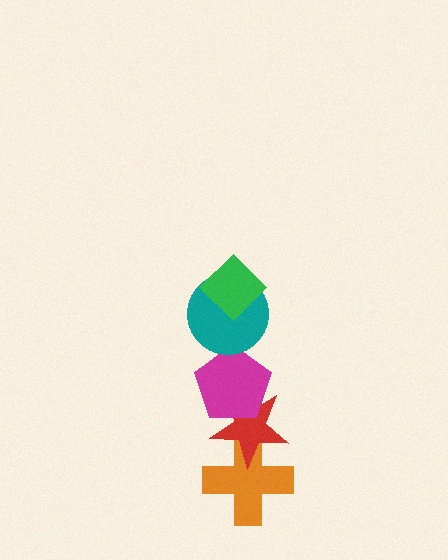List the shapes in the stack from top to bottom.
From top to bottom: the green diamond, the teal circle, the magenta pentagon, the red star, the orange cross.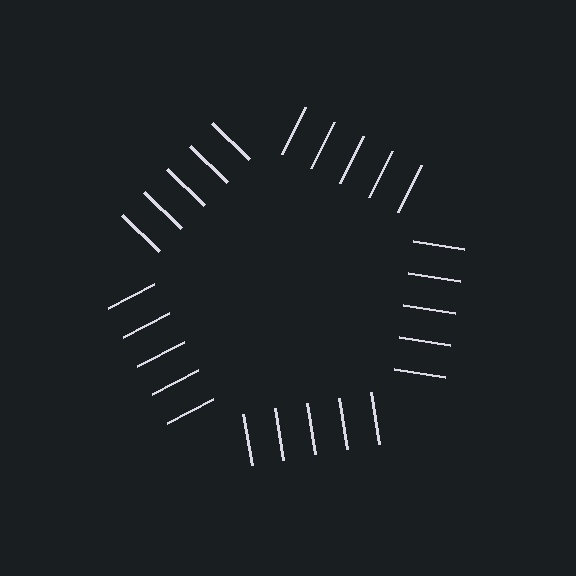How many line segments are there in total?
25 — 5 along each of the 5 edges.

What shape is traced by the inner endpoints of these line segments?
An illusory pentagon — the line segments terminate on its edges but no continuous stroke is drawn.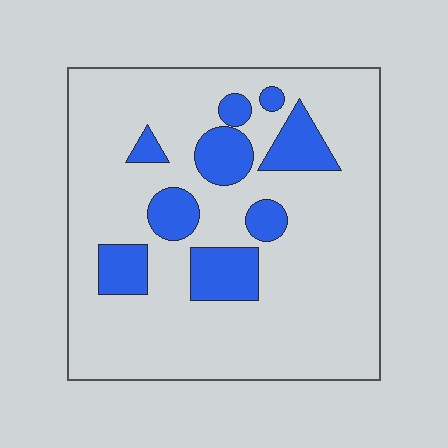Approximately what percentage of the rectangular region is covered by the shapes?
Approximately 20%.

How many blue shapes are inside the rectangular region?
9.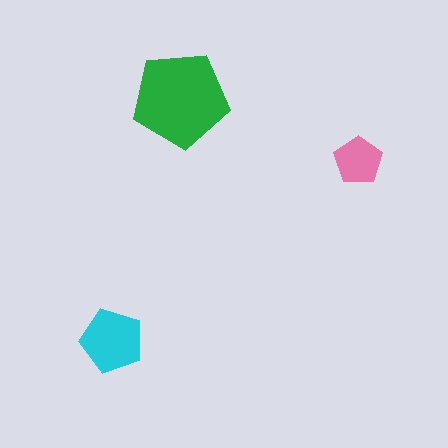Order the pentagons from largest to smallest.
the green one, the cyan one, the pink one.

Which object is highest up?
The green pentagon is topmost.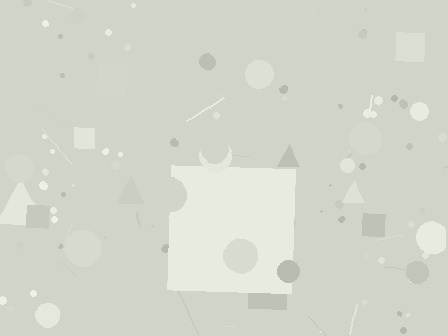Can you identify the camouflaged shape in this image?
The camouflaged shape is a square.